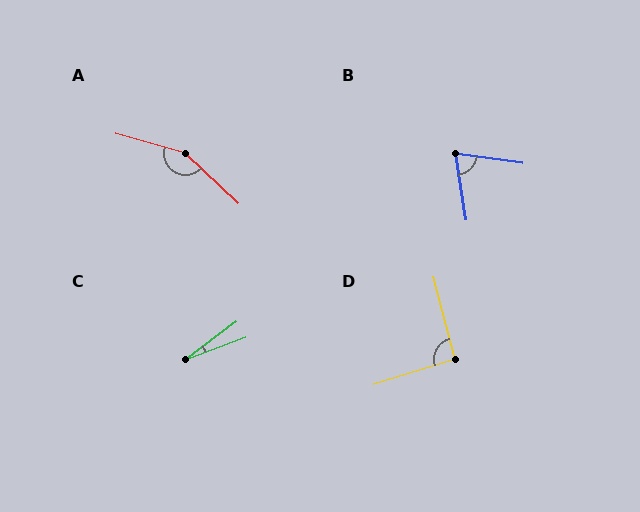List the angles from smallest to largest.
C (16°), B (73°), D (92°), A (152°).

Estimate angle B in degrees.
Approximately 73 degrees.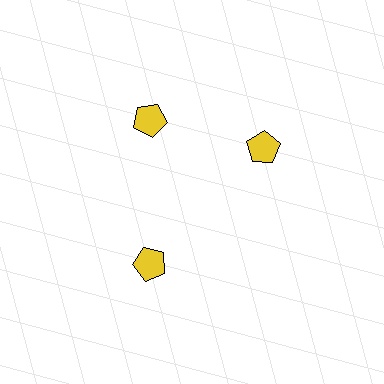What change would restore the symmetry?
The symmetry would be restored by rotating it back into even spacing with its neighbors so that all 3 pentagons sit at equal angles and equal distance from the center.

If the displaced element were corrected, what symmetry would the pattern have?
It would have 3-fold rotational symmetry — the pattern would map onto itself every 120 degrees.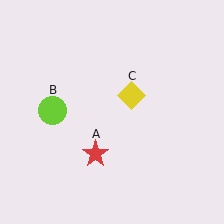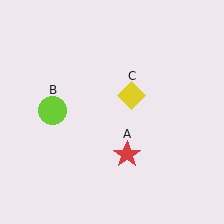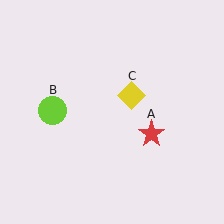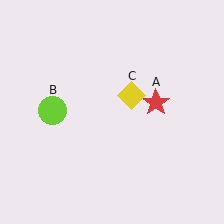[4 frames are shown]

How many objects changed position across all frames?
1 object changed position: red star (object A).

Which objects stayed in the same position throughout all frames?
Lime circle (object B) and yellow diamond (object C) remained stationary.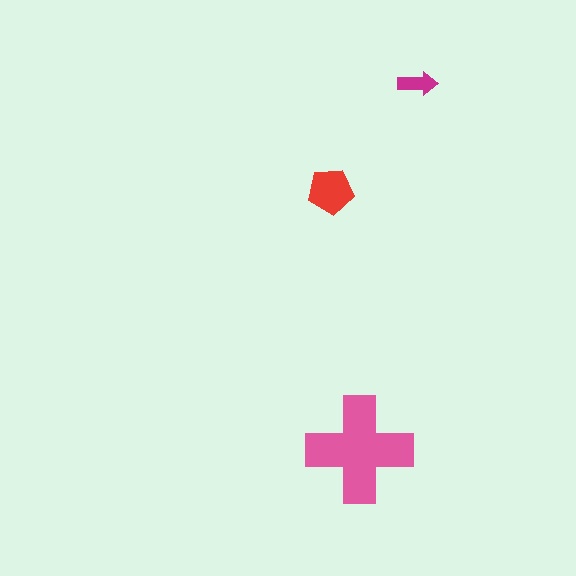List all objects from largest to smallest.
The pink cross, the red pentagon, the magenta arrow.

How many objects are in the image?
There are 3 objects in the image.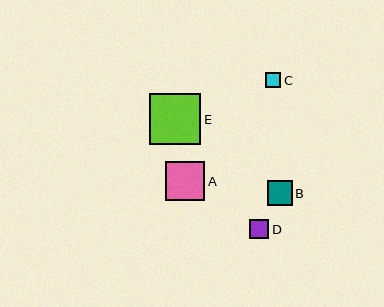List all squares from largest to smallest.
From largest to smallest: E, A, B, D, C.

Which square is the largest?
Square E is the largest with a size of approximately 51 pixels.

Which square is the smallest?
Square C is the smallest with a size of approximately 15 pixels.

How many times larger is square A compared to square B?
Square A is approximately 1.6 times the size of square B.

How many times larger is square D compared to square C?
Square D is approximately 1.3 times the size of square C.